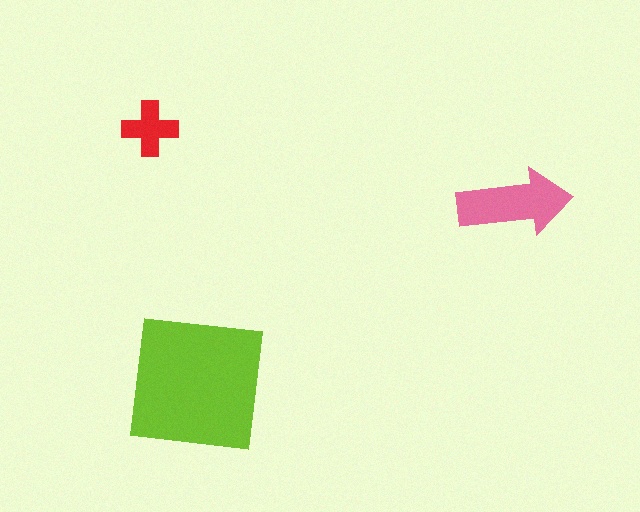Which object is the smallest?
The red cross.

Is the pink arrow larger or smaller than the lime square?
Smaller.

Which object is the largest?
The lime square.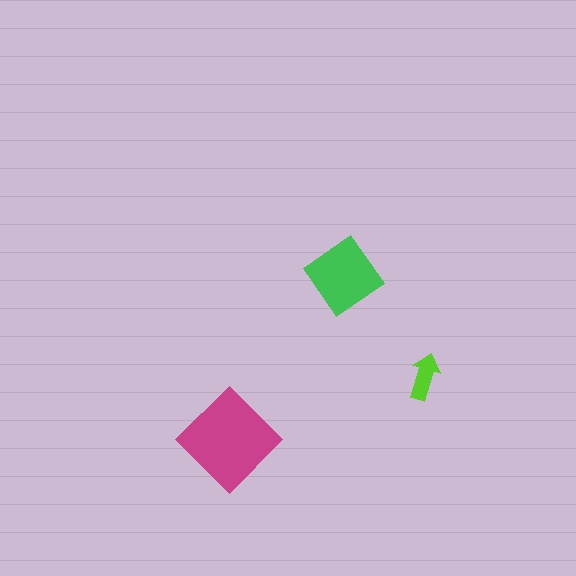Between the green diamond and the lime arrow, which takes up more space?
The green diamond.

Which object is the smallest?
The lime arrow.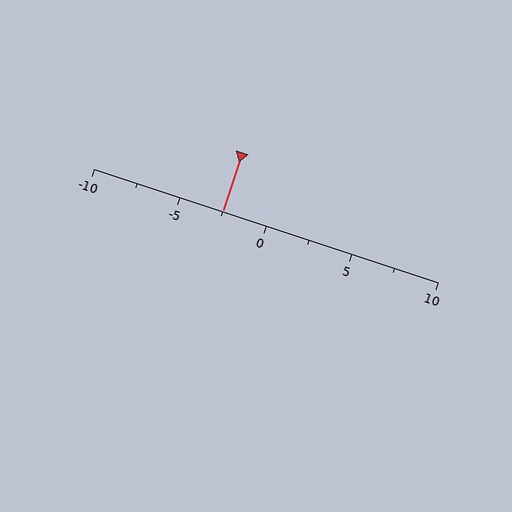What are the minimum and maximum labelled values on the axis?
The axis runs from -10 to 10.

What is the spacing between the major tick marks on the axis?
The major ticks are spaced 5 apart.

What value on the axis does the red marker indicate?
The marker indicates approximately -2.5.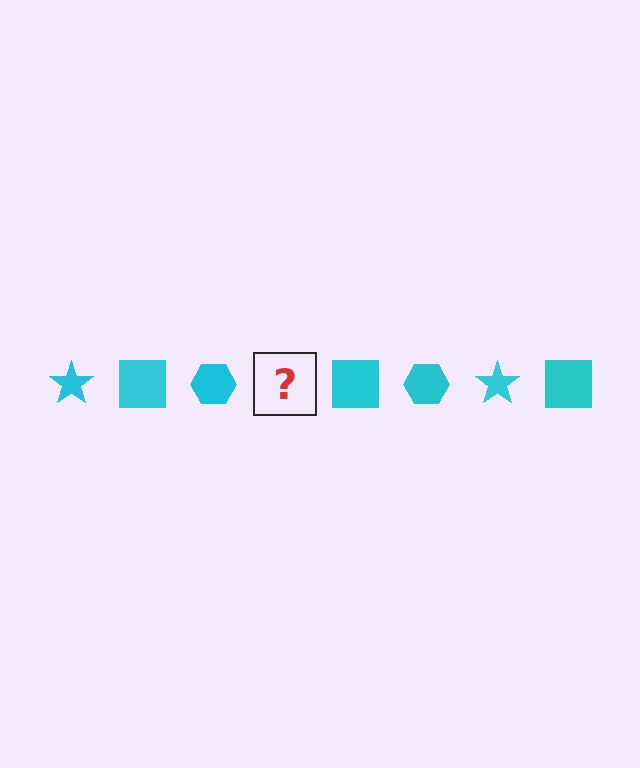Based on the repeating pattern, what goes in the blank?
The blank should be a cyan star.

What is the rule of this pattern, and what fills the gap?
The rule is that the pattern cycles through star, square, hexagon shapes in cyan. The gap should be filled with a cyan star.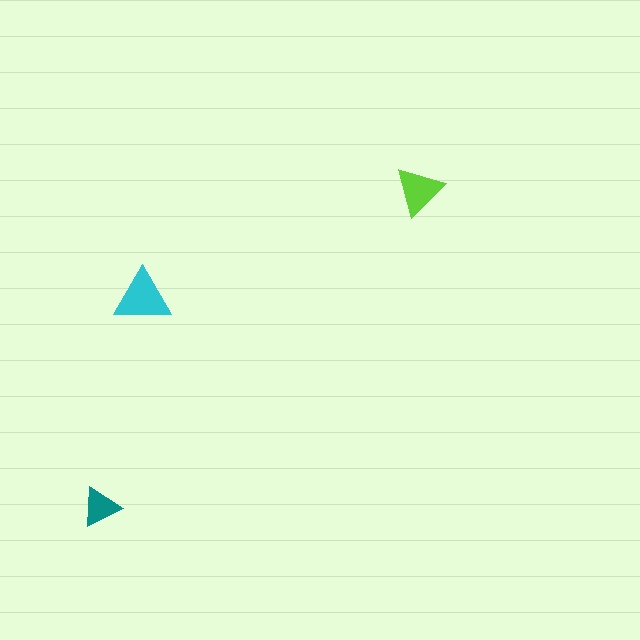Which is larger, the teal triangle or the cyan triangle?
The cyan one.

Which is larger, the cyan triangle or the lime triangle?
The cyan one.